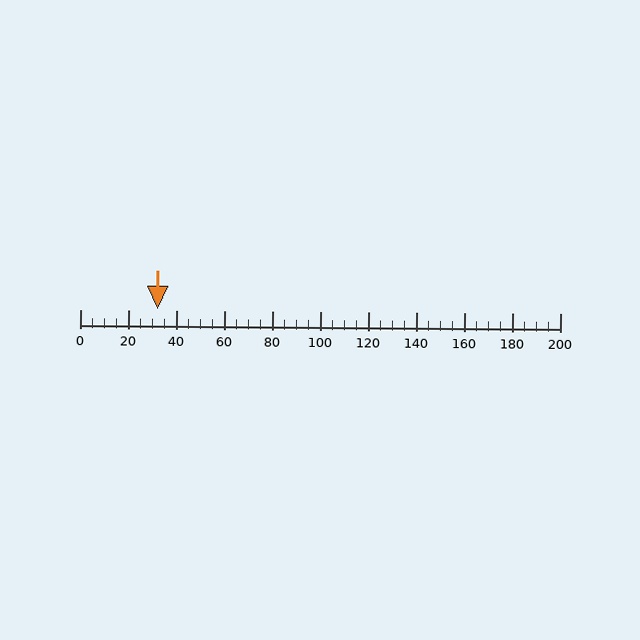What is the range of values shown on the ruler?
The ruler shows values from 0 to 200.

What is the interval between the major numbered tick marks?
The major tick marks are spaced 20 units apart.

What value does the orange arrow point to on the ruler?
The orange arrow points to approximately 32.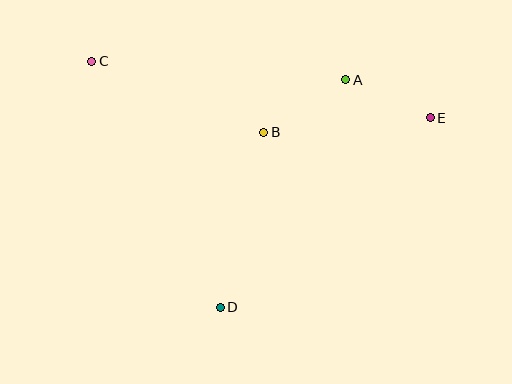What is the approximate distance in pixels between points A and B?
The distance between A and B is approximately 97 pixels.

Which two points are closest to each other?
Points A and E are closest to each other.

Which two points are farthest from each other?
Points C and E are farthest from each other.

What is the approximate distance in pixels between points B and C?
The distance between B and C is approximately 186 pixels.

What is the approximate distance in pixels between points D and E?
The distance between D and E is approximately 283 pixels.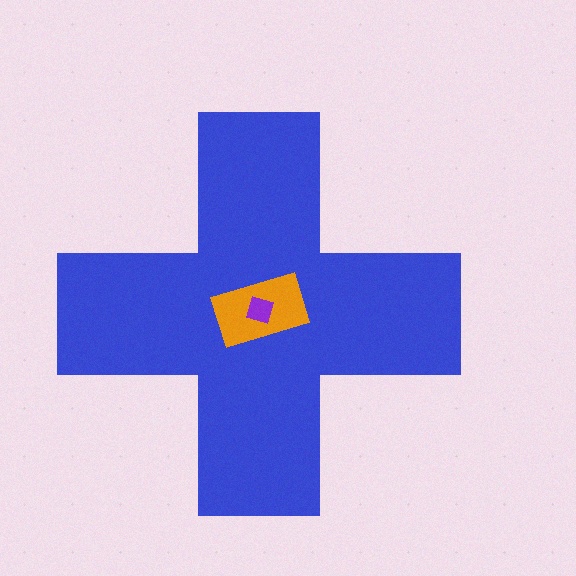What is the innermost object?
The purple square.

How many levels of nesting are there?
3.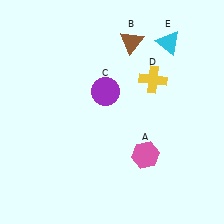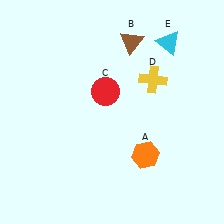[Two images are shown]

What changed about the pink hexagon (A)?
In Image 1, A is pink. In Image 2, it changed to orange.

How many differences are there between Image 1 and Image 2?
There are 2 differences between the two images.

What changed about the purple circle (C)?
In Image 1, C is purple. In Image 2, it changed to red.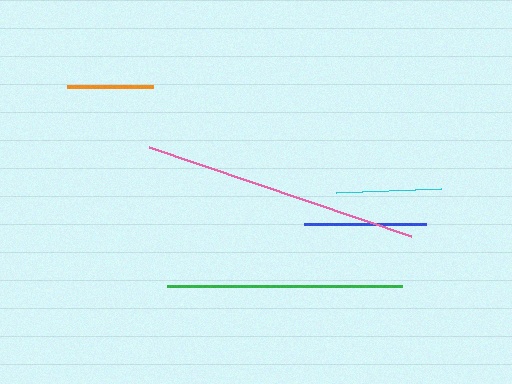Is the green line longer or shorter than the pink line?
The pink line is longer than the green line.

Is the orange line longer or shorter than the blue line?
The blue line is longer than the orange line.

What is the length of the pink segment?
The pink segment is approximately 277 pixels long.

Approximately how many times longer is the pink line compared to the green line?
The pink line is approximately 1.2 times the length of the green line.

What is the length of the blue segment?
The blue segment is approximately 121 pixels long.